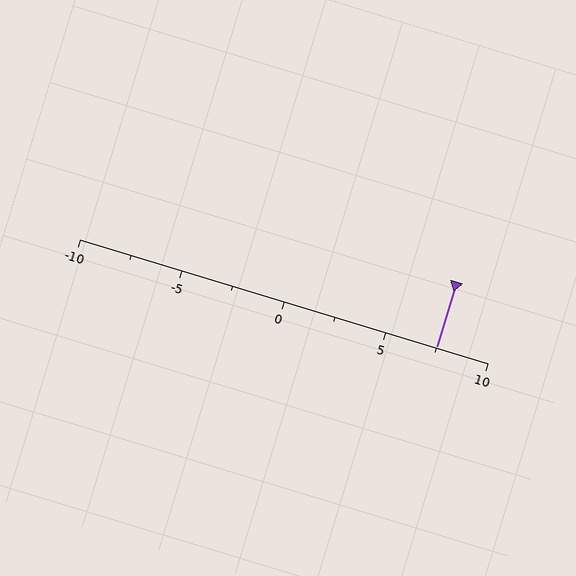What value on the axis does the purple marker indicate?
The marker indicates approximately 7.5.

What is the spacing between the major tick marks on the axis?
The major ticks are spaced 5 apart.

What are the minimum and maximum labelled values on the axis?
The axis runs from -10 to 10.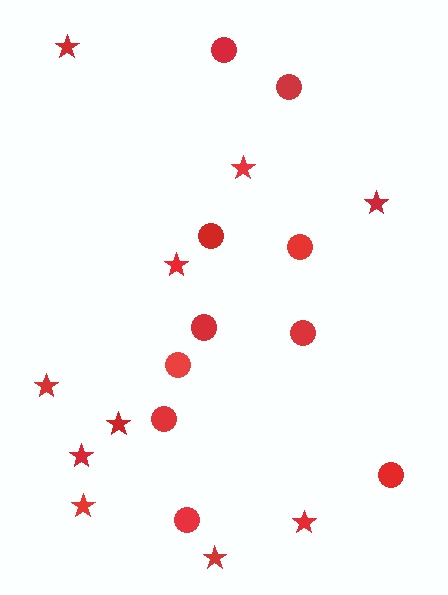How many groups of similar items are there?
There are 2 groups: one group of circles (10) and one group of stars (10).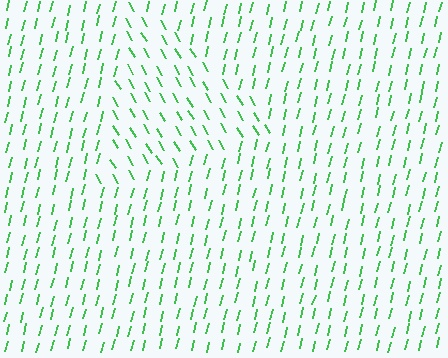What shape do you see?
I see a triangle.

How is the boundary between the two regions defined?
The boundary is defined purely by a change in line orientation (approximately 45 degrees difference). All lines are the same color and thickness.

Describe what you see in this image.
The image is filled with small green line segments. A triangle region in the image has lines oriented differently from the surrounding lines, creating a visible texture boundary.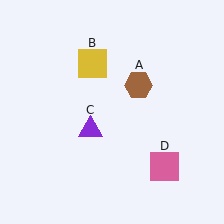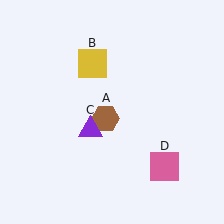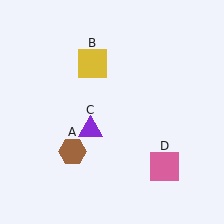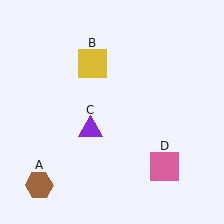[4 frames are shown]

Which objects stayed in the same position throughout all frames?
Yellow square (object B) and purple triangle (object C) and pink square (object D) remained stationary.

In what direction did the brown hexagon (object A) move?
The brown hexagon (object A) moved down and to the left.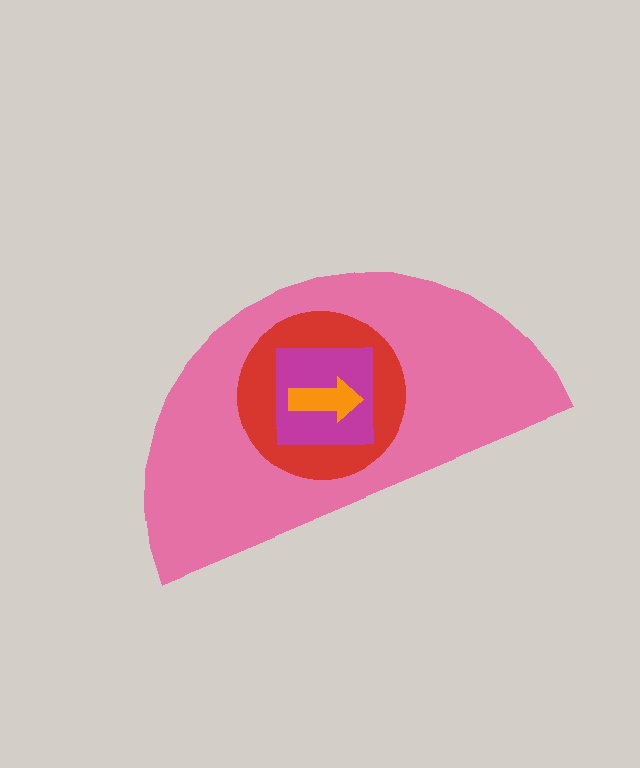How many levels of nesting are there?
4.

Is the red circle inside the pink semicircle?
Yes.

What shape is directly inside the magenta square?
The orange arrow.